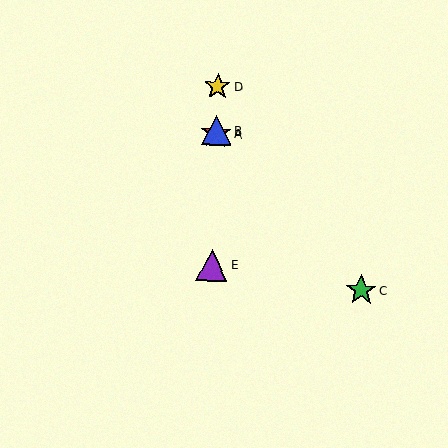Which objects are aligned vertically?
Objects A, B, D, E are aligned vertically.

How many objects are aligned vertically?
4 objects (A, B, D, E) are aligned vertically.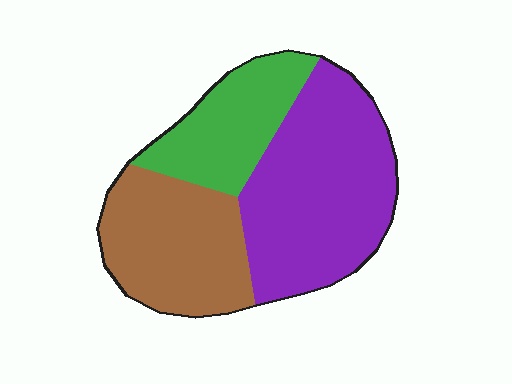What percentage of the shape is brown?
Brown covers 31% of the shape.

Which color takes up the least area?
Green, at roughly 25%.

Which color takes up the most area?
Purple, at roughly 45%.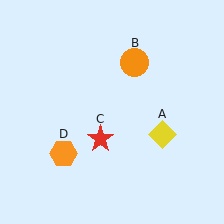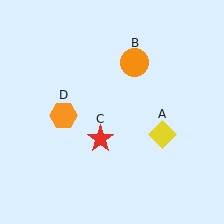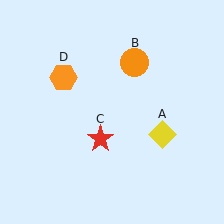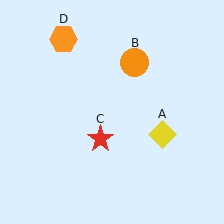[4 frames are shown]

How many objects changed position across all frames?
1 object changed position: orange hexagon (object D).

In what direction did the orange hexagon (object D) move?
The orange hexagon (object D) moved up.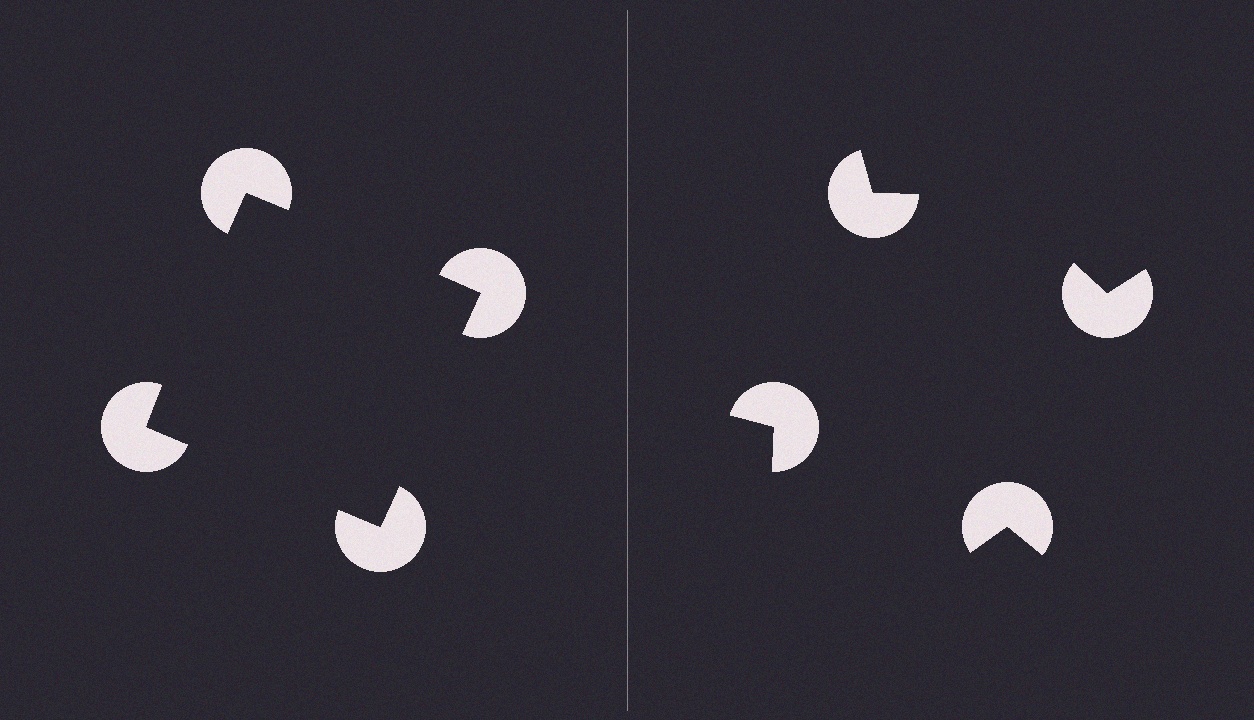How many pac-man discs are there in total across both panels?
8 — 4 on each side.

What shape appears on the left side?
An illusory square.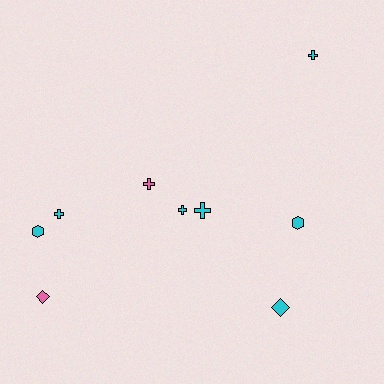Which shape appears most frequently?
Cross, with 5 objects.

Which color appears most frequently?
Cyan, with 7 objects.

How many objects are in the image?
There are 9 objects.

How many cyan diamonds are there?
There is 1 cyan diamond.